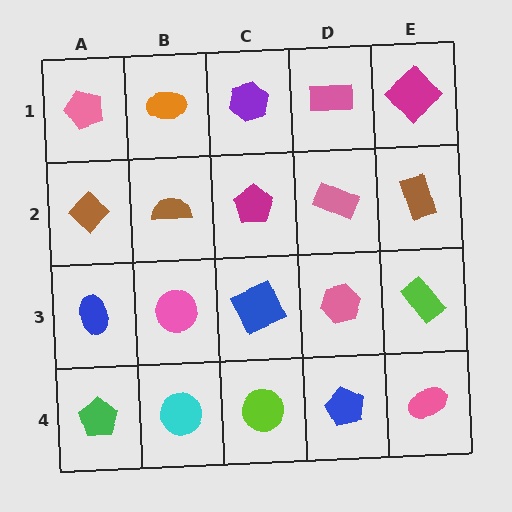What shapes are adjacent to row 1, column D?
A pink rectangle (row 2, column D), a purple hexagon (row 1, column C), a magenta diamond (row 1, column E).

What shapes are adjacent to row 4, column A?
A blue ellipse (row 3, column A), a cyan circle (row 4, column B).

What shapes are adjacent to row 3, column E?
A brown rectangle (row 2, column E), a pink ellipse (row 4, column E), a pink hexagon (row 3, column D).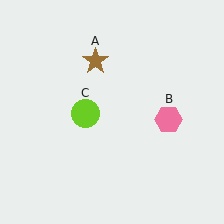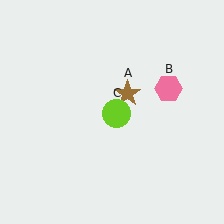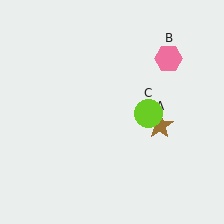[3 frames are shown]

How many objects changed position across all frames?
3 objects changed position: brown star (object A), pink hexagon (object B), lime circle (object C).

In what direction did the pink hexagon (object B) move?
The pink hexagon (object B) moved up.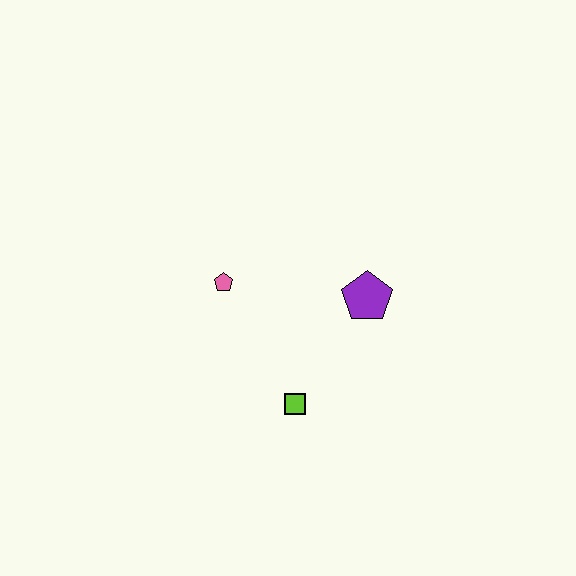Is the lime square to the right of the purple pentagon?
No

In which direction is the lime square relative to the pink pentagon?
The lime square is below the pink pentagon.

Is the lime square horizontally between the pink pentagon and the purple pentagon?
Yes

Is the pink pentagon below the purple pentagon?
No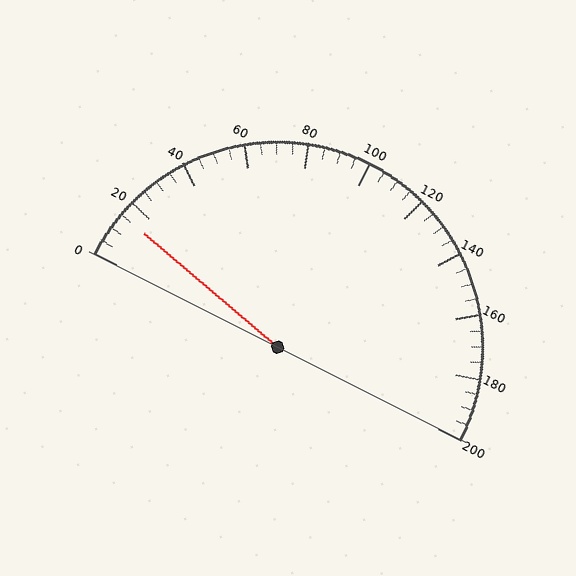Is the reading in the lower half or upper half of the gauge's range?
The reading is in the lower half of the range (0 to 200).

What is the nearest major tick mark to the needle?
The nearest major tick mark is 20.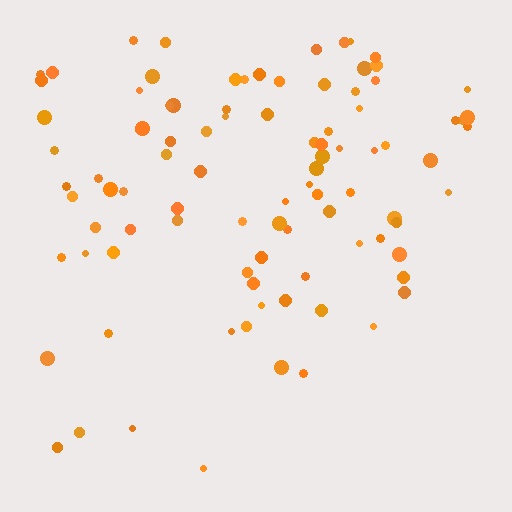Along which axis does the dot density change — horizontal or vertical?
Vertical.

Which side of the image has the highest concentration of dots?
The top.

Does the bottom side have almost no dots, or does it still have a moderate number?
Still a moderate number, just noticeably fewer than the top.